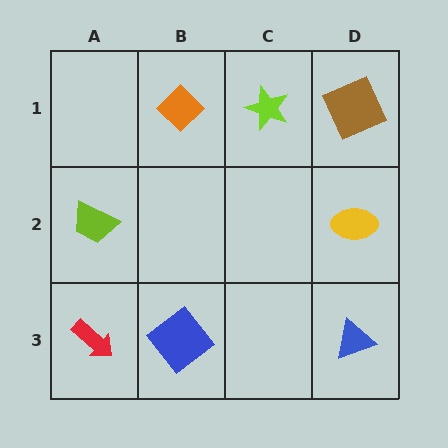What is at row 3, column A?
A red arrow.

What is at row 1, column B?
An orange diamond.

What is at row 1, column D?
A brown square.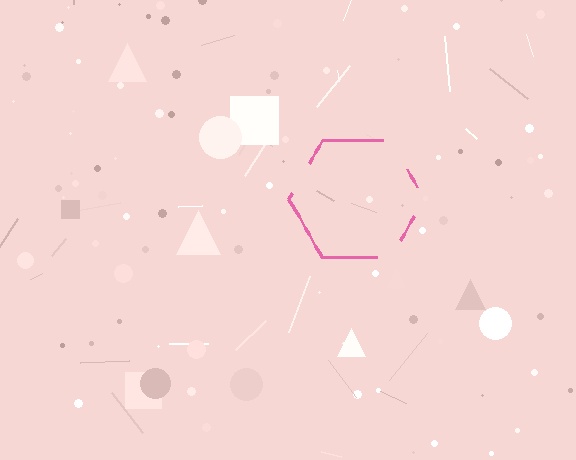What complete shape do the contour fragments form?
The contour fragments form a hexagon.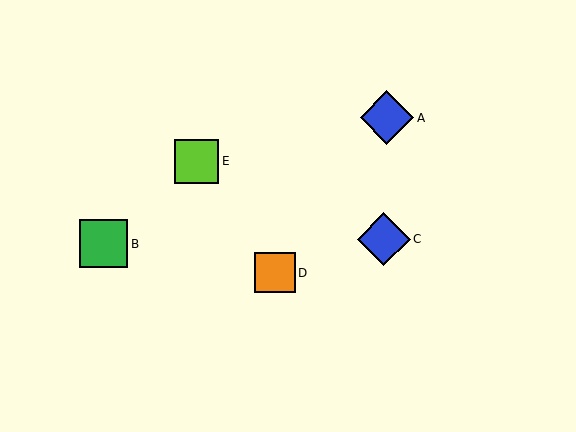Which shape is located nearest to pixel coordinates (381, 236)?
The blue diamond (labeled C) at (384, 239) is nearest to that location.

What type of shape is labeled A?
Shape A is a blue diamond.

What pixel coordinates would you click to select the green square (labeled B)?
Click at (104, 244) to select the green square B.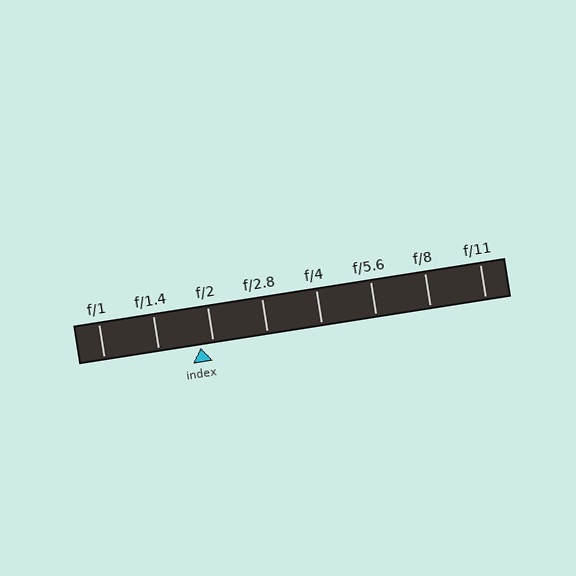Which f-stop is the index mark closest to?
The index mark is closest to f/2.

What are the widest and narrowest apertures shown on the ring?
The widest aperture shown is f/1 and the narrowest is f/11.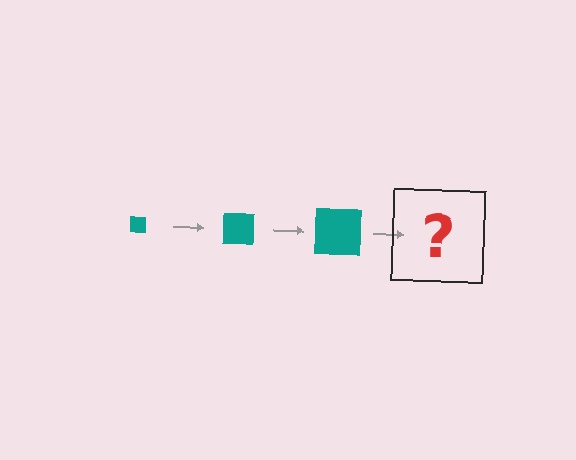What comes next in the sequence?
The next element should be a teal square, larger than the previous one.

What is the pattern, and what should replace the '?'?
The pattern is that the square gets progressively larger each step. The '?' should be a teal square, larger than the previous one.